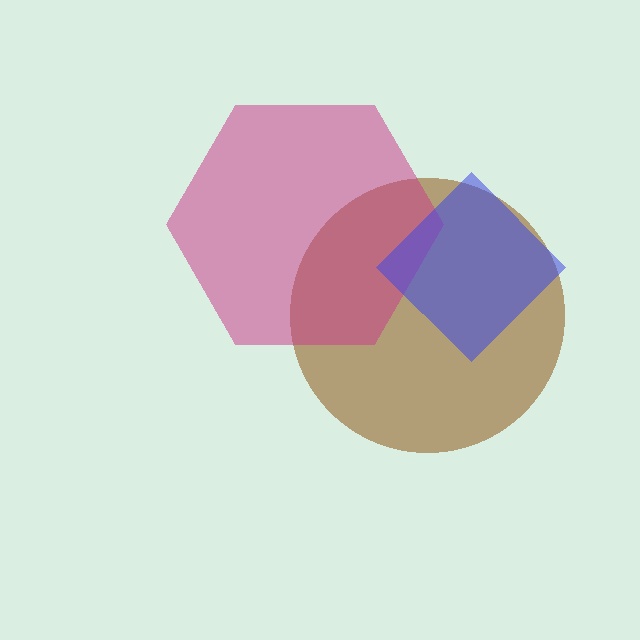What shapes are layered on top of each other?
The layered shapes are: a brown circle, a magenta hexagon, a blue diamond.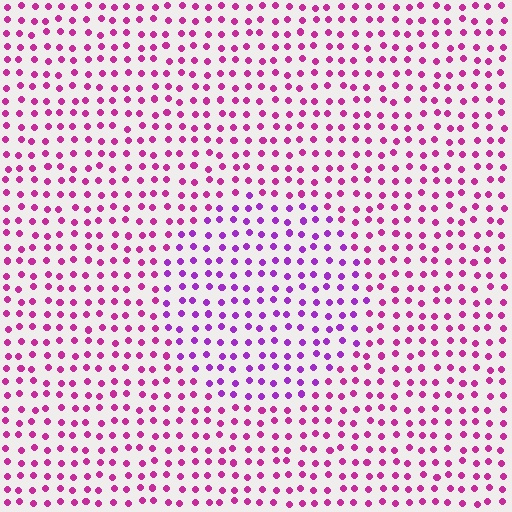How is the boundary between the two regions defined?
The boundary is defined purely by a slight shift in hue (about 31 degrees). Spacing, size, and orientation are identical on both sides.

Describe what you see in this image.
The image is filled with small magenta elements in a uniform arrangement. A circle-shaped region is visible where the elements are tinted to a slightly different hue, forming a subtle color boundary.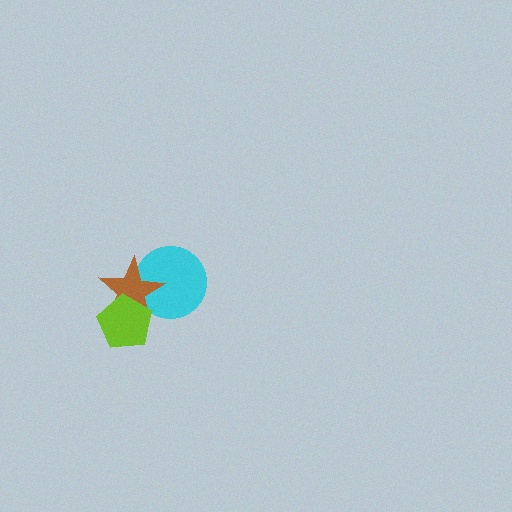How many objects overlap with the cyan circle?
1 object overlaps with the cyan circle.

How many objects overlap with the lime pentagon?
1 object overlaps with the lime pentagon.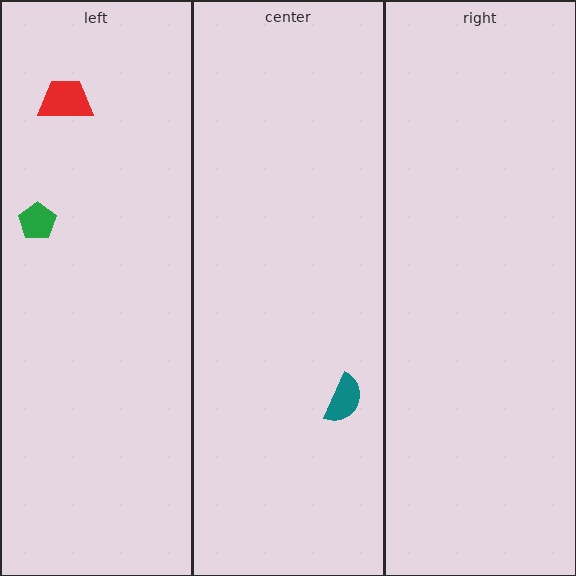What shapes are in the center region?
The teal semicircle.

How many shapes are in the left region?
2.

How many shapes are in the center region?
1.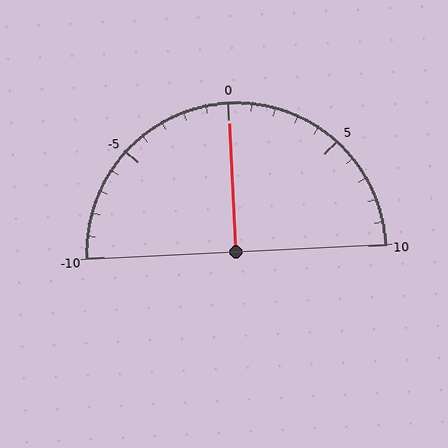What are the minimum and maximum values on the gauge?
The gauge ranges from -10 to 10.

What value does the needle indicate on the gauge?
The needle indicates approximately 0.